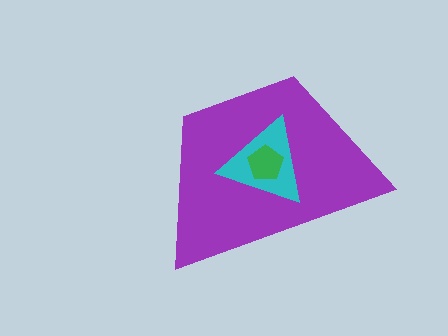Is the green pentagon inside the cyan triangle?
Yes.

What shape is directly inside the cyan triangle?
The green pentagon.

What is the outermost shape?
The purple trapezoid.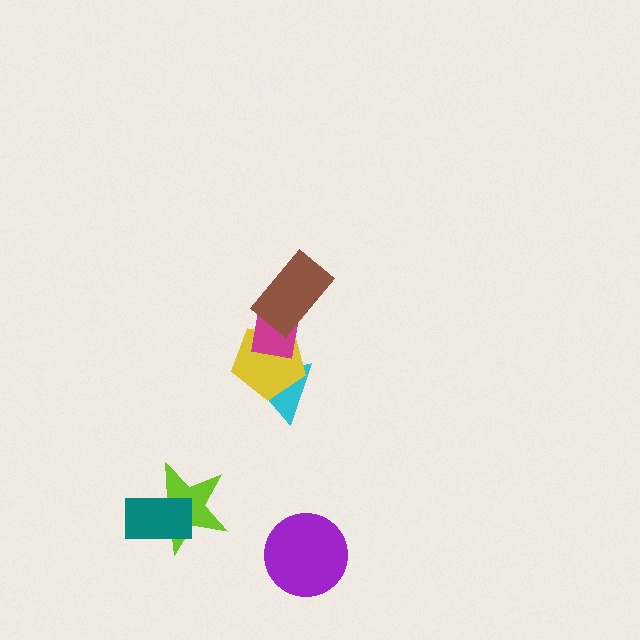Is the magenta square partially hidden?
Yes, it is partially covered by another shape.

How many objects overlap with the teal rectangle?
1 object overlaps with the teal rectangle.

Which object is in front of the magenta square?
The brown rectangle is in front of the magenta square.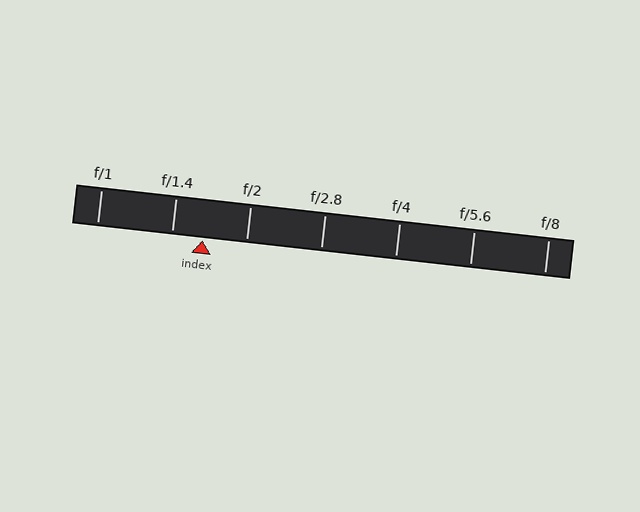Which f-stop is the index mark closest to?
The index mark is closest to f/1.4.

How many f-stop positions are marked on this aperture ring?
There are 7 f-stop positions marked.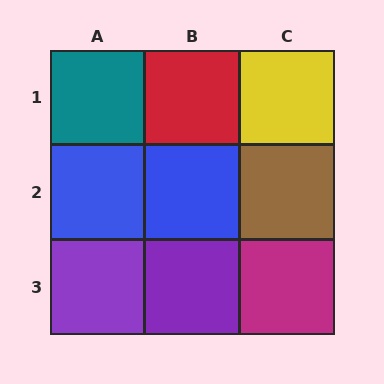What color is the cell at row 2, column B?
Blue.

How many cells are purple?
2 cells are purple.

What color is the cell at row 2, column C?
Brown.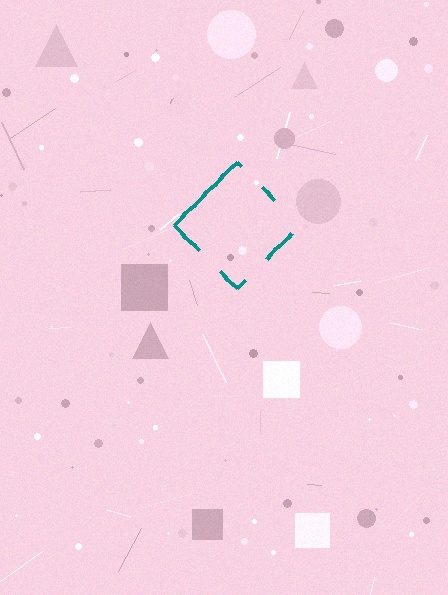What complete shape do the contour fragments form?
The contour fragments form a diamond.